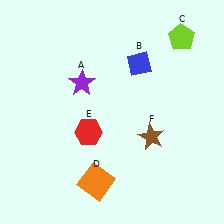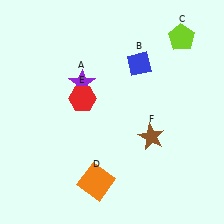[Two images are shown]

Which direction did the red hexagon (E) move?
The red hexagon (E) moved up.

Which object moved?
The red hexagon (E) moved up.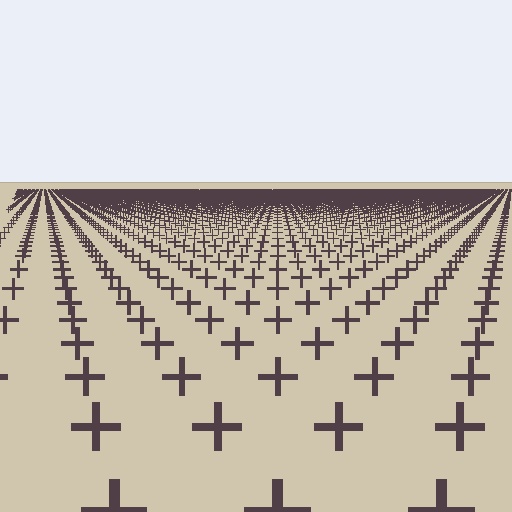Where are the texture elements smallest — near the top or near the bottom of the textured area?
Near the top.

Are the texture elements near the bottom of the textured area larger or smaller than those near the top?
Larger. Near the bottom, elements are closer to the viewer and appear at a bigger on-screen size.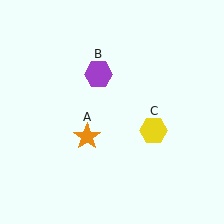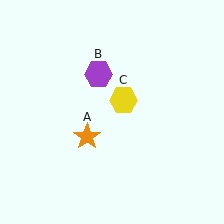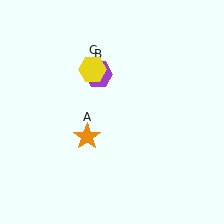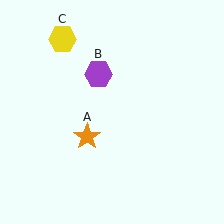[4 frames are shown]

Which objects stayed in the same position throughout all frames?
Orange star (object A) and purple hexagon (object B) remained stationary.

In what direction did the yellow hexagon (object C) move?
The yellow hexagon (object C) moved up and to the left.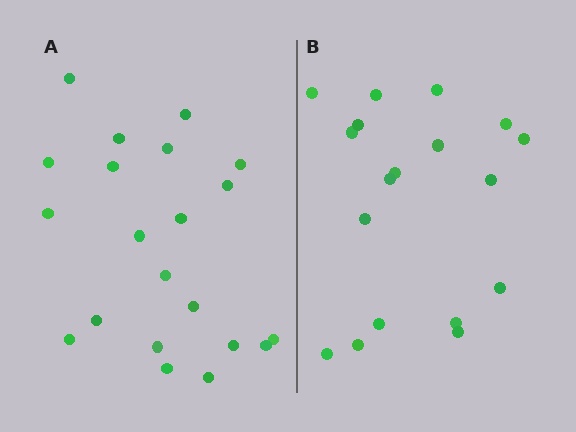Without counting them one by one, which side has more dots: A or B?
Region A (the left region) has more dots.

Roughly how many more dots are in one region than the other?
Region A has just a few more — roughly 2 or 3 more dots than region B.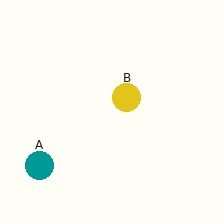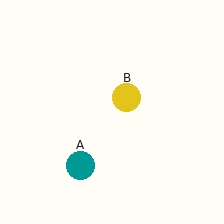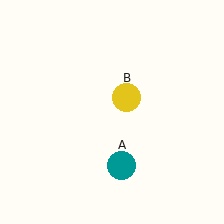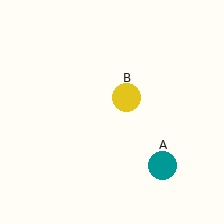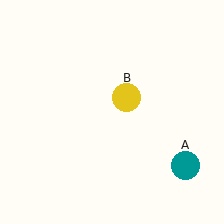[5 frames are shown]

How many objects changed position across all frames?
1 object changed position: teal circle (object A).